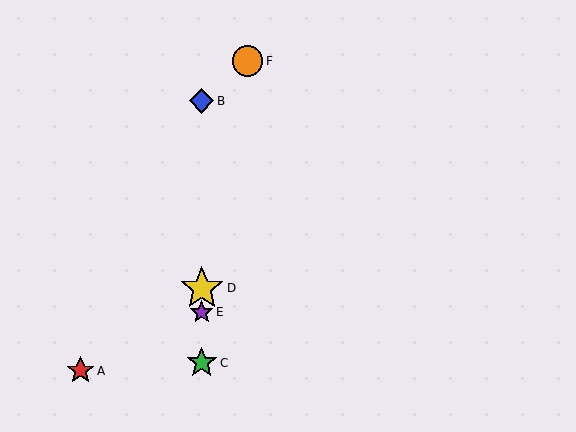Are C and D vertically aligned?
Yes, both are at x≈202.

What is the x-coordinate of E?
Object E is at x≈202.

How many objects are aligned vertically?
4 objects (B, C, D, E) are aligned vertically.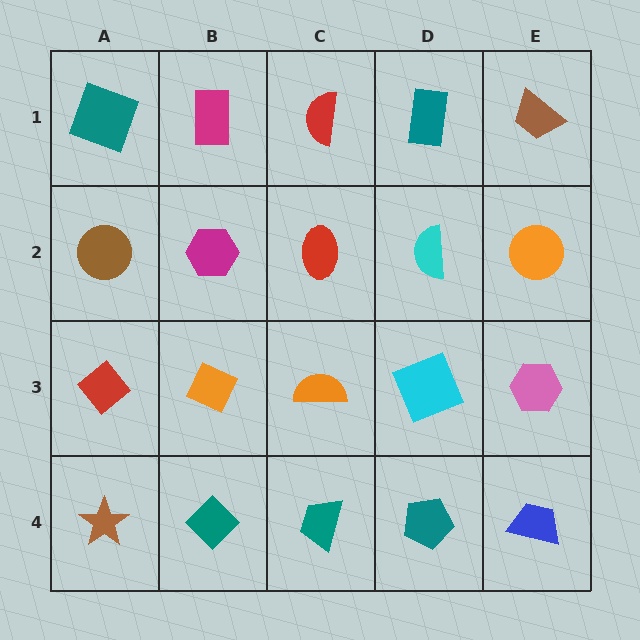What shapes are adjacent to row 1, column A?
A brown circle (row 2, column A), a magenta rectangle (row 1, column B).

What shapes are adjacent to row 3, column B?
A magenta hexagon (row 2, column B), a teal diamond (row 4, column B), a red diamond (row 3, column A), an orange semicircle (row 3, column C).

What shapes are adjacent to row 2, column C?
A red semicircle (row 1, column C), an orange semicircle (row 3, column C), a magenta hexagon (row 2, column B), a cyan semicircle (row 2, column D).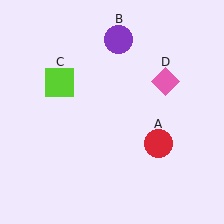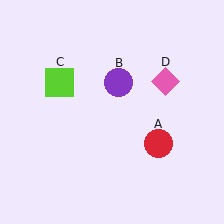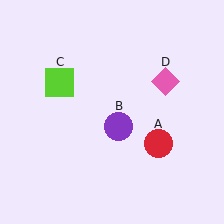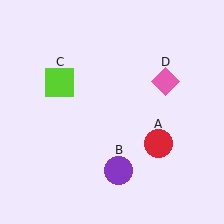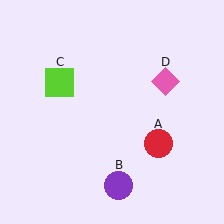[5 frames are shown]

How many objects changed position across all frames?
1 object changed position: purple circle (object B).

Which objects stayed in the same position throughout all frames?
Red circle (object A) and lime square (object C) and pink diamond (object D) remained stationary.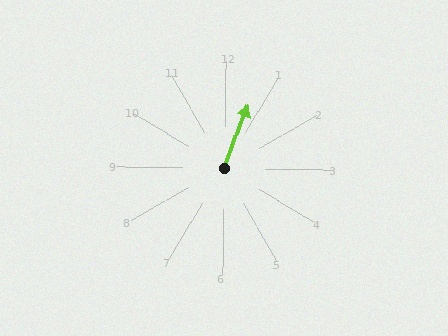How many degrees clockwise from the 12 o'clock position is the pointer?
Approximately 20 degrees.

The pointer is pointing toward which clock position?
Roughly 1 o'clock.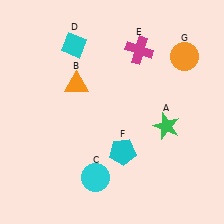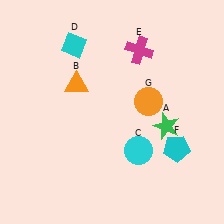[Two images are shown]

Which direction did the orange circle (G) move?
The orange circle (G) moved down.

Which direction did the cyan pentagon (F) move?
The cyan pentagon (F) moved right.